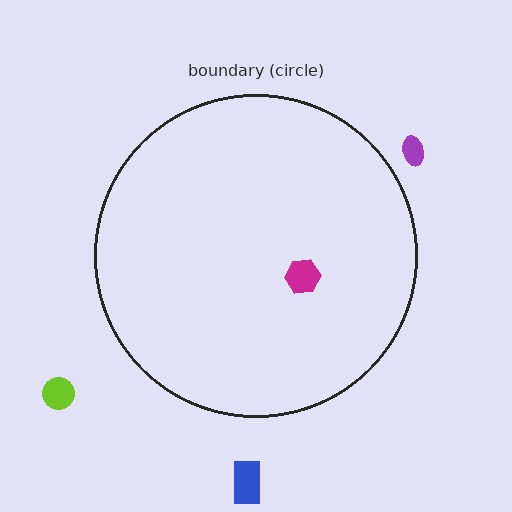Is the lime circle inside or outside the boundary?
Outside.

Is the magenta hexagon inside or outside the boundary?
Inside.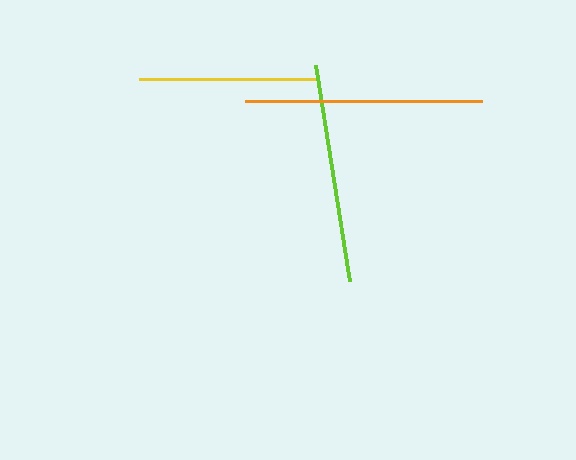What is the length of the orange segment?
The orange segment is approximately 237 pixels long.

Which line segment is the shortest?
The yellow line is the shortest at approximately 180 pixels.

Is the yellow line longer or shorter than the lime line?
The lime line is longer than the yellow line.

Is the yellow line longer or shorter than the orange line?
The orange line is longer than the yellow line.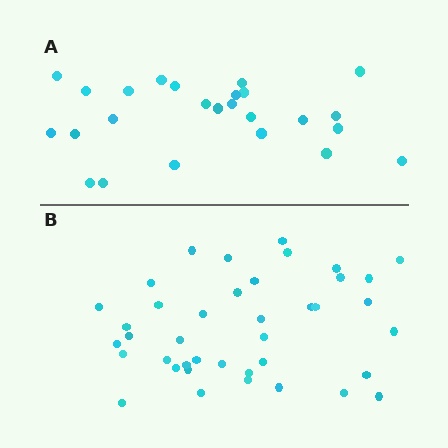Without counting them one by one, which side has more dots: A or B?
Region B (the bottom region) has more dots.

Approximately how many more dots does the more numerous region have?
Region B has approximately 15 more dots than region A.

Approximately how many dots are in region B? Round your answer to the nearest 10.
About 40 dots.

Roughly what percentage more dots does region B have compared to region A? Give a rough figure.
About 60% more.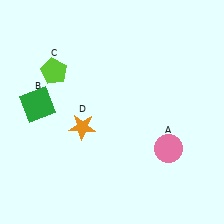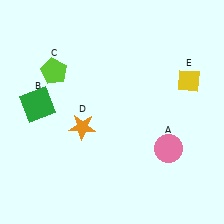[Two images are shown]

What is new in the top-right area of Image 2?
A yellow diamond (E) was added in the top-right area of Image 2.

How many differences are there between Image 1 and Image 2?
There is 1 difference between the two images.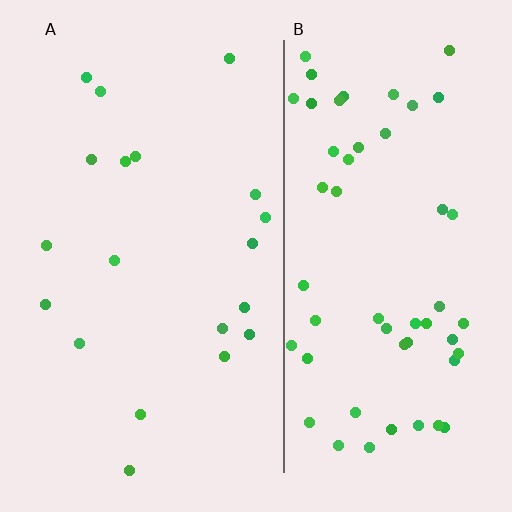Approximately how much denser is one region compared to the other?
Approximately 2.8× — region B over region A.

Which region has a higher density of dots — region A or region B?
B (the right).